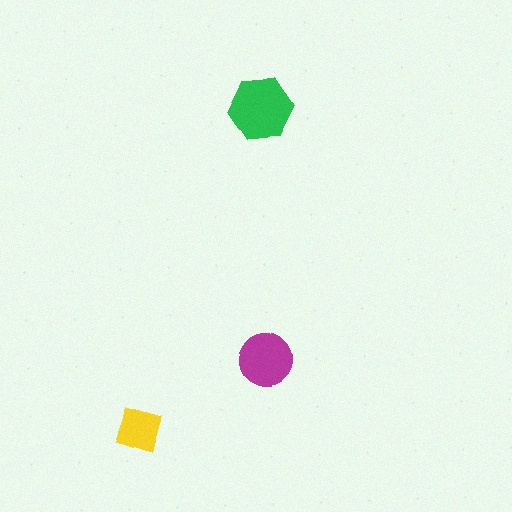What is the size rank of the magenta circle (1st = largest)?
2nd.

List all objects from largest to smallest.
The green hexagon, the magenta circle, the yellow square.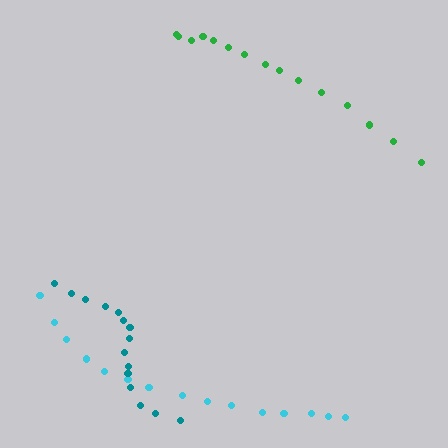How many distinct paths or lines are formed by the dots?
There are 3 distinct paths.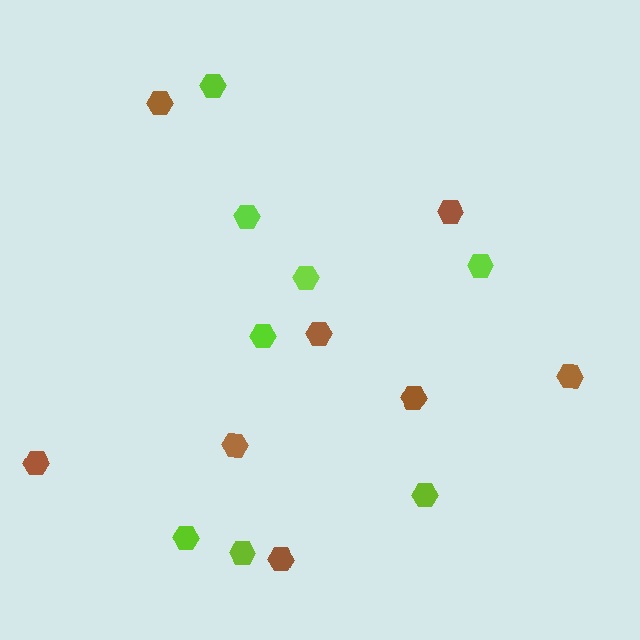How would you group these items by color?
There are 2 groups: one group of brown hexagons (8) and one group of lime hexagons (8).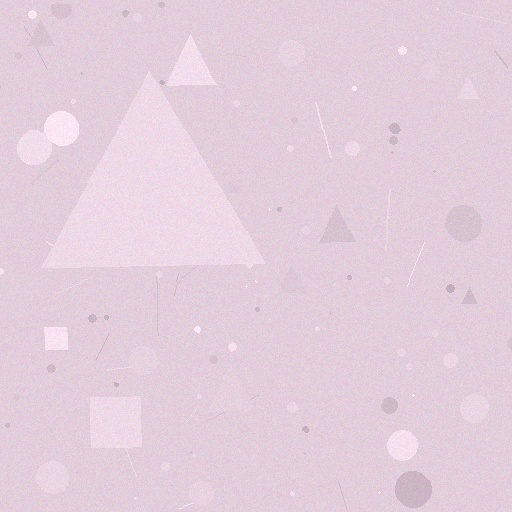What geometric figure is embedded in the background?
A triangle is embedded in the background.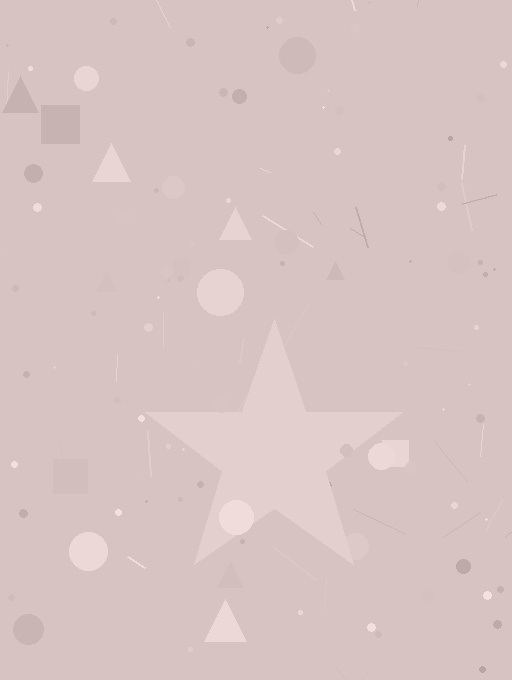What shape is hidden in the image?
A star is hidden in the image.